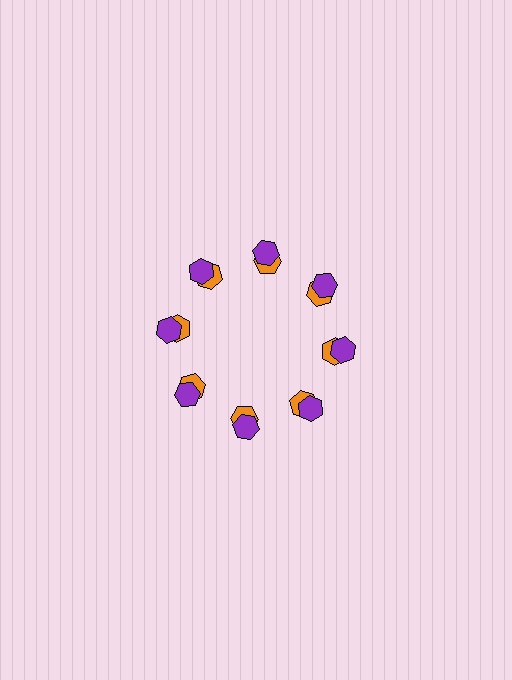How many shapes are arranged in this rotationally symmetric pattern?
There are 16 shapes, arranged in 8 groups of 2.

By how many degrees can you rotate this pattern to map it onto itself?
The pattern maps onto itself every 45 degrees of rotation.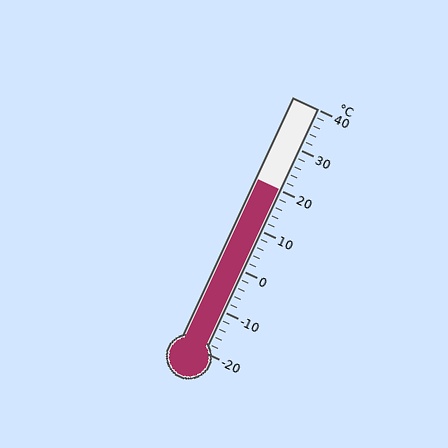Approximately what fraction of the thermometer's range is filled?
The thermometer is filled to approximately 65% of its range.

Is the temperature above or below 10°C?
The temperature is above 10°C.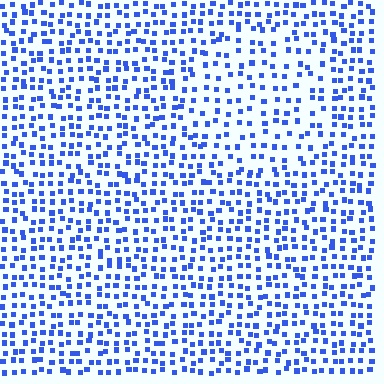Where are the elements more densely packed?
The elements are more densely packed outside the circle boundary.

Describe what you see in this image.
The image contains small blue elements arranged at two different densities. A circle-shaped region is visible where the elements are less densely packed than the surrounding area.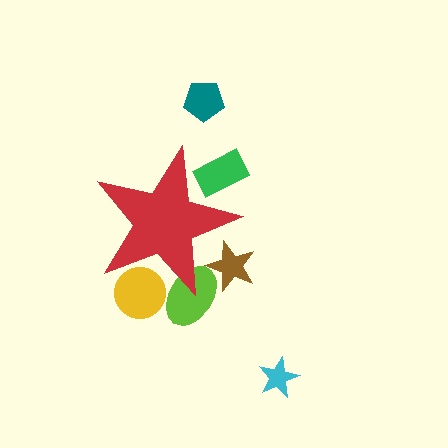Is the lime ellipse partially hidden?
Yes, the lime ellipse is partially hidden behind the red star.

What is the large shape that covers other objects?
A red star.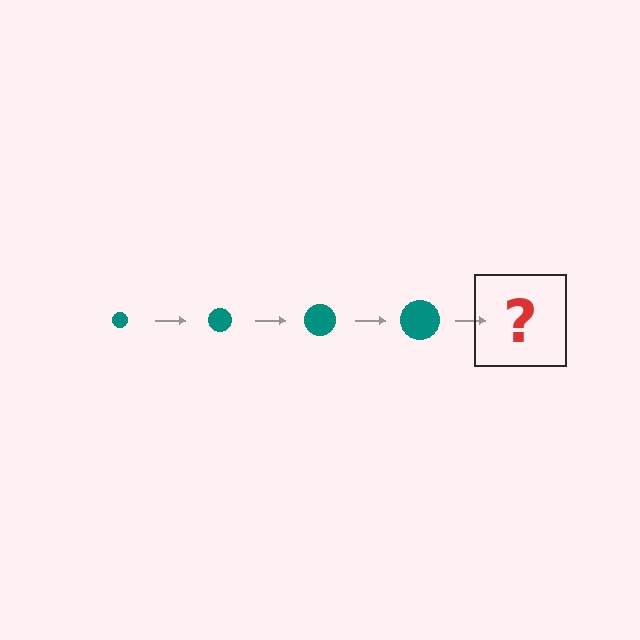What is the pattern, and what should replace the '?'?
The pattern is that the circle gets progressively larger each step. The '?' should be a teal circle, larger than the previous one.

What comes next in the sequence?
The next element should be a teal circle, larger than the previous one.